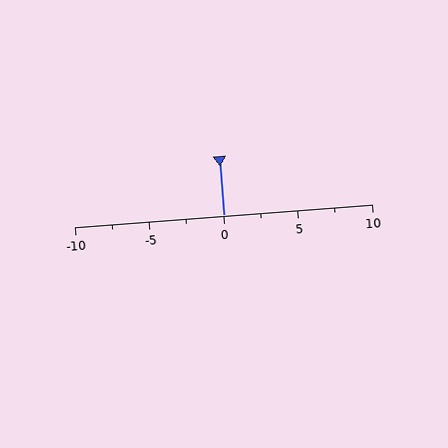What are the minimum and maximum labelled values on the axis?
The axis runs from -10 to 10.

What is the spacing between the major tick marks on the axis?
The major ticks are spaced 5 apart.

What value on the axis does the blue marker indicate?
The marker indicates approximately 0.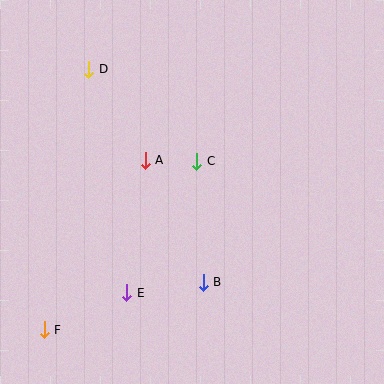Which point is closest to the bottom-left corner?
Point F is closest to the bottom-left corner.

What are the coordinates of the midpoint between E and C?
The midpoint between E and C is at (162, 227).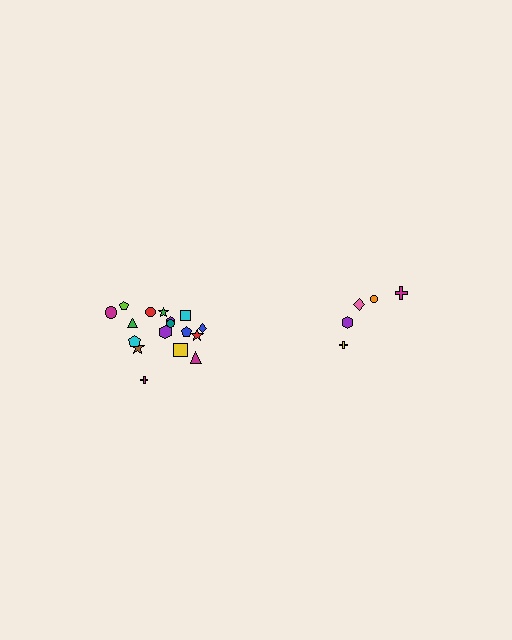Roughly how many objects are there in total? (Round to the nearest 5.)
Roughly 25 objects in total.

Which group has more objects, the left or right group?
The left group.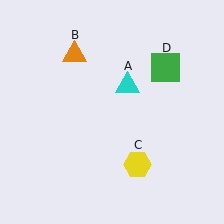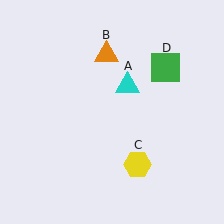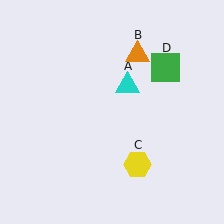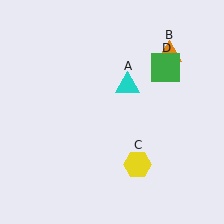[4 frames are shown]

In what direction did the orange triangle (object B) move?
The orange triangle (object B) moved right.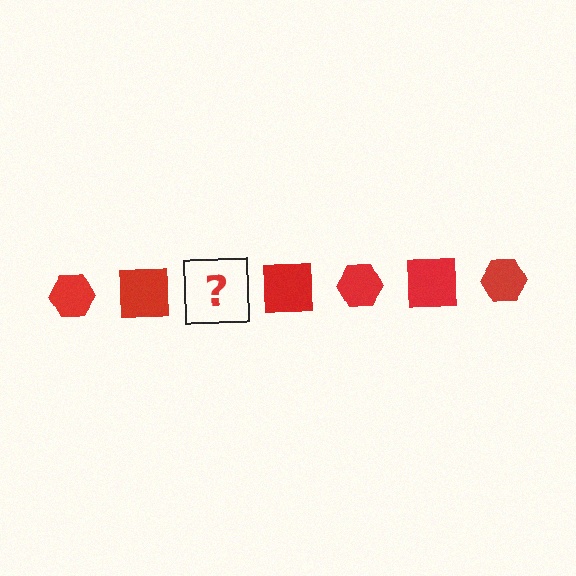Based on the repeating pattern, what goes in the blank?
The blank should be a red hexagon.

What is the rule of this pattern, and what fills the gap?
The rule is that the pattern cycles through hexagon, square shapes in red. The gap should be filled with a red hexagon.